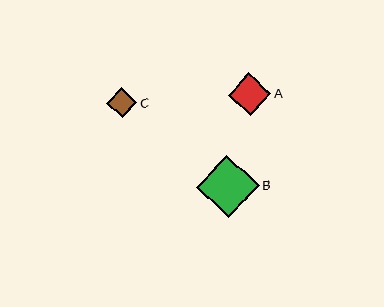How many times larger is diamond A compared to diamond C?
Diamond A is approximately 1.4 times the size of diamond C.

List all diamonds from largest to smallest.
From largest to smallest: B, A, C.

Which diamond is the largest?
Diamond B is the largest with a size of approximately 63 pixels.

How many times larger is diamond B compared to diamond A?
Diamond B is approximately 1.5 times the size of diamond A.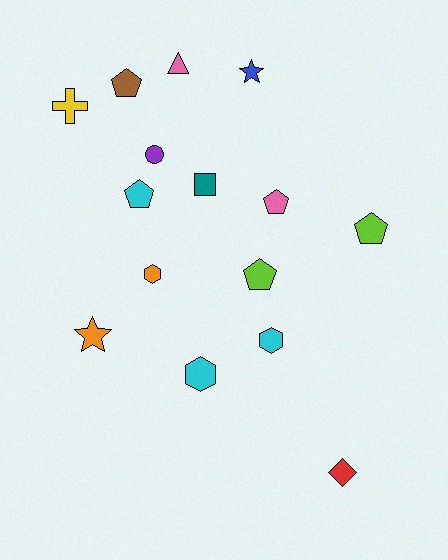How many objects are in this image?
There are 15 objects.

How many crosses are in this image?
There is 1 cross.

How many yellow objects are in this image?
There is 1 yellow object.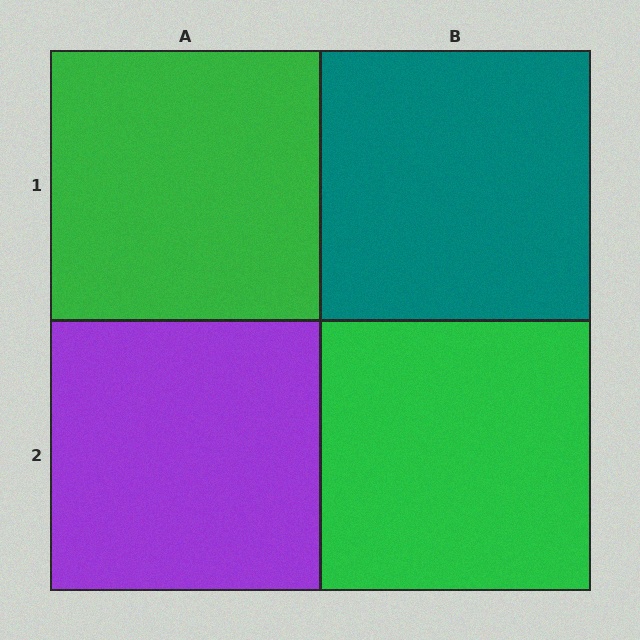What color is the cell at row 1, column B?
Teal.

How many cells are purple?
1 cell is purple.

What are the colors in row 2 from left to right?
Purple, green.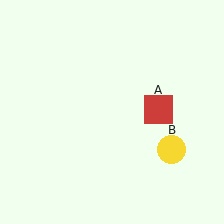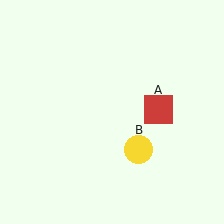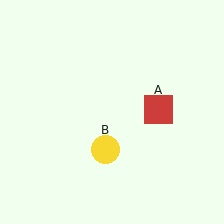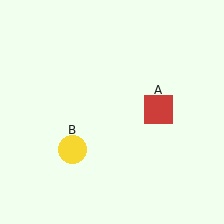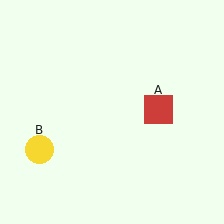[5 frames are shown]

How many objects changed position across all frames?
1 object changed position: yellow circle (object B).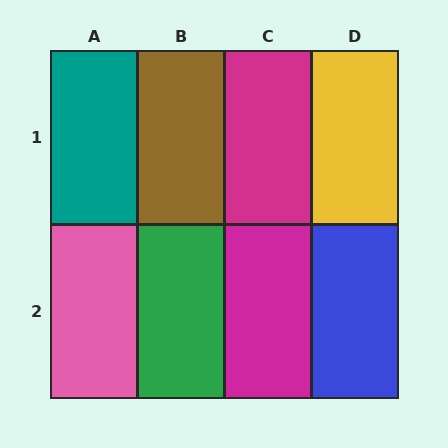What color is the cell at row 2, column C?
Magenta.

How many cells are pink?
1 cell is pink.